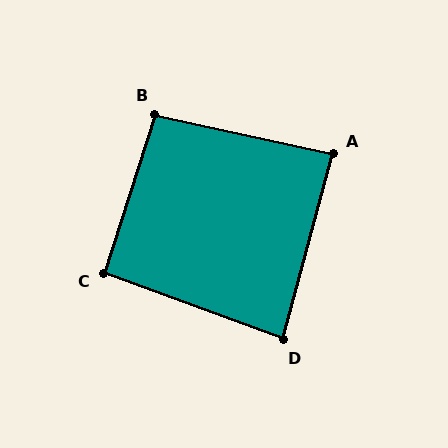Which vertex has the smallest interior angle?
D, at approximately 85 degrees.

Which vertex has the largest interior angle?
B, at approximately 95 degrees.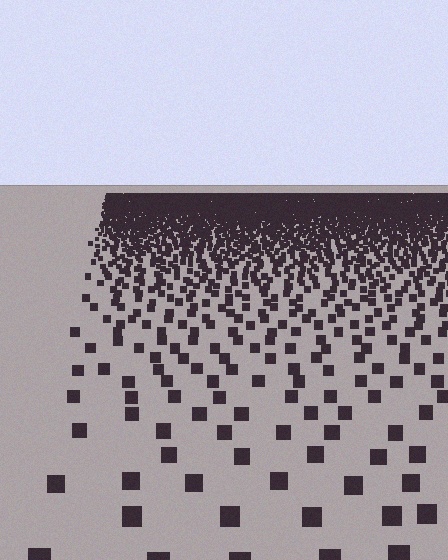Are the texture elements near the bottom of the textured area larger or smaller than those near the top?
Larger. Near the bottom, elements are closer to the viewer and appear at a bigger on-screen size.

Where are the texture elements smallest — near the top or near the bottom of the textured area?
Near the top.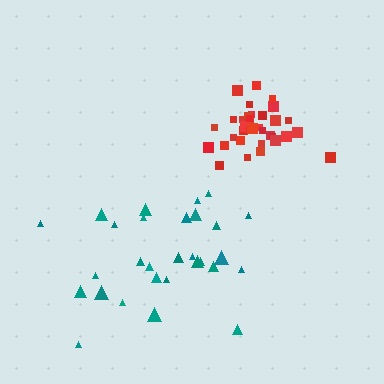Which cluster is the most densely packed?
Red.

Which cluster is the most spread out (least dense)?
Teal.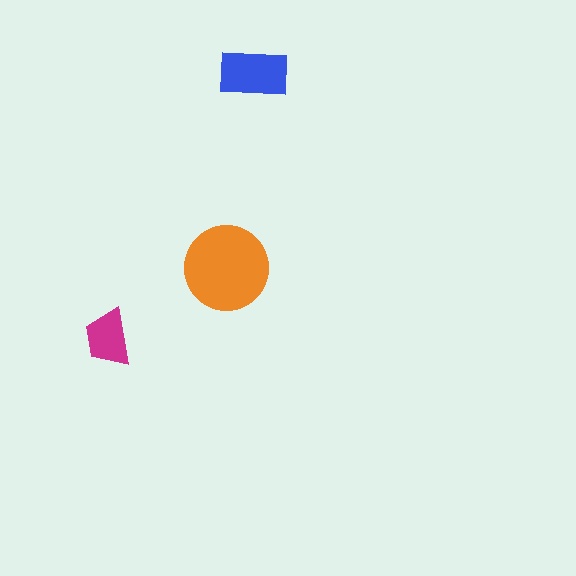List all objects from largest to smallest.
The orange circle, the blue rectangle, the magenta trapezoid.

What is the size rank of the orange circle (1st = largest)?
1st.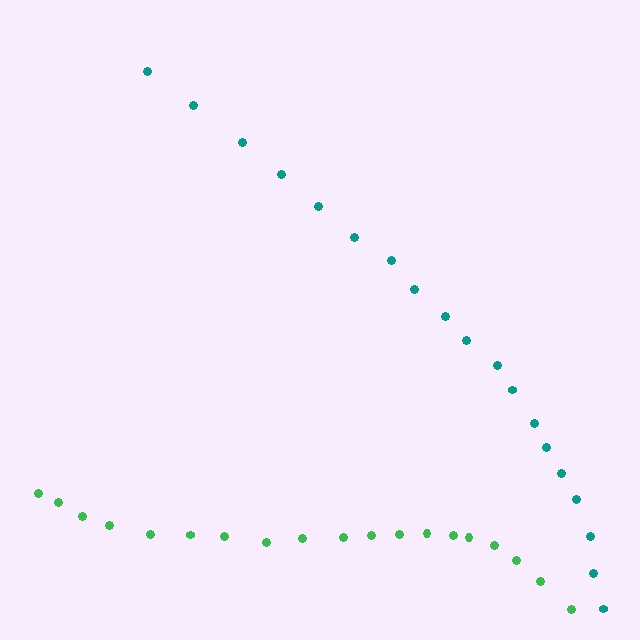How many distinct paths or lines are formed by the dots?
There are 2 distinct paths.